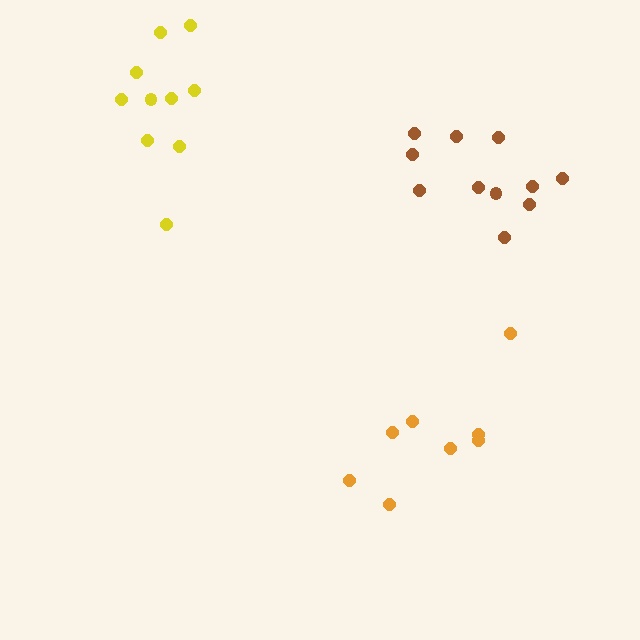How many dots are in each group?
Group 1: 10 dots, Group 2: 8 dots, Group 3: 11 dots (29 total).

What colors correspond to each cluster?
The clusters are colored: yellow, orange, brown.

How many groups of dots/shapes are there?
There are 3 groups.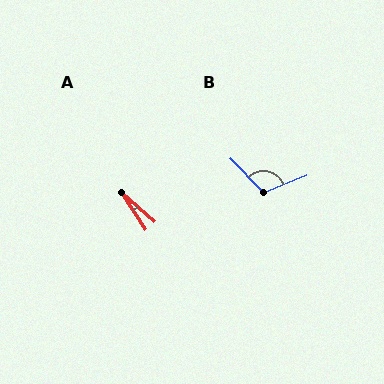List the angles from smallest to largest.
A (15°), B (113°).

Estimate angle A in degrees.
Approximately 15 degrees.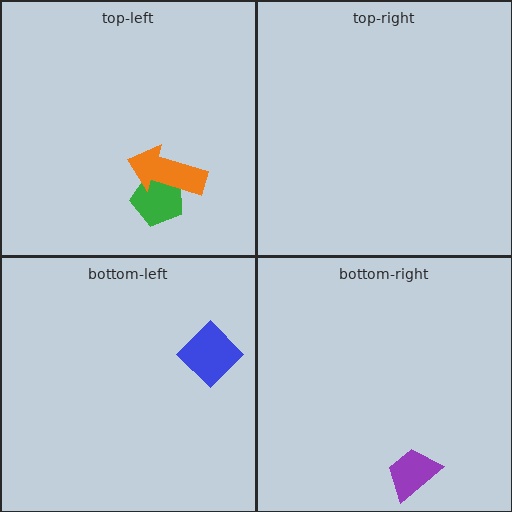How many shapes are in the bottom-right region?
1.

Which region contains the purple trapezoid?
The bottom-right region.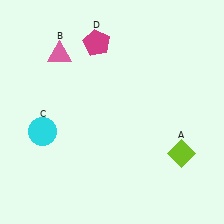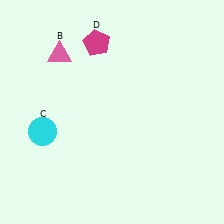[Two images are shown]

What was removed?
The lime diamond (A) was removed in Image 2.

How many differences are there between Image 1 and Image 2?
There is 1 difference between the two images.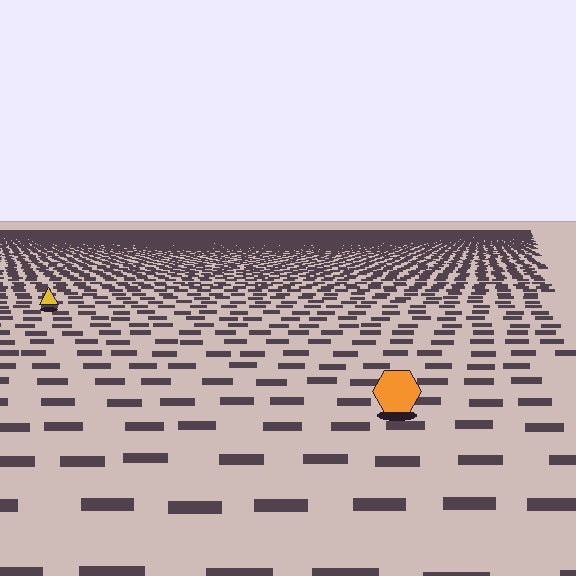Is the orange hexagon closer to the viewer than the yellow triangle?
Yes. The orange hexagon is closer — you can tell from the texture gradient: the ground texture is coarser near it.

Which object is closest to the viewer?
The orange hexagon is closest. The texture marks near it are larger and more spread out.